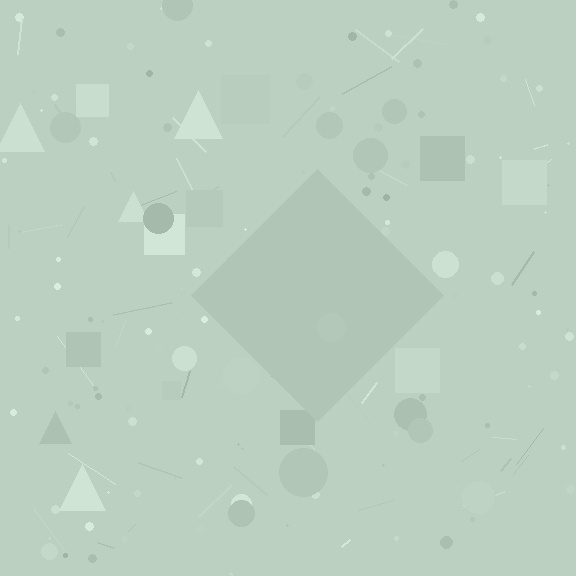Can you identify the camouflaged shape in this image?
The camouflaged shape is a diamond.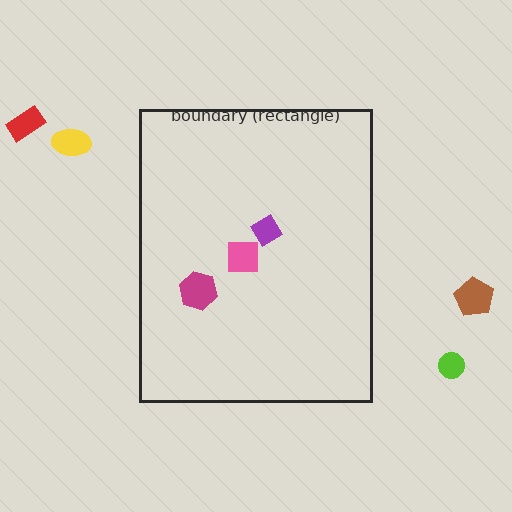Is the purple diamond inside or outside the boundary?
Inside.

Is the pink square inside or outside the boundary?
Inside.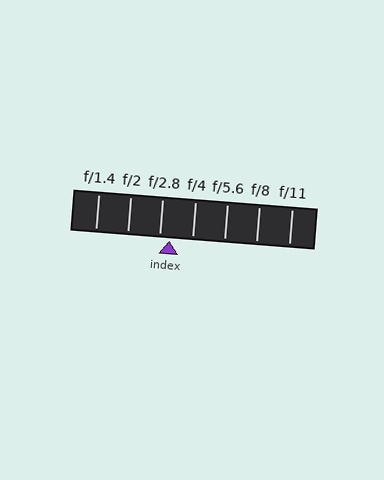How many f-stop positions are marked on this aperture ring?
There are 7 f-stop positions marked.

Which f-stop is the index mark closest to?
The index mark is closest to f/2.8.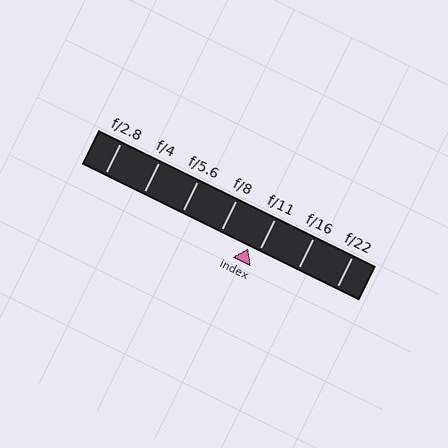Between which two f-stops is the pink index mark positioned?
The index mark is between f/8 and f/11.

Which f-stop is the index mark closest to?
The index mark is closest to f/11.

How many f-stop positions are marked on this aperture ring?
There are 7 f-stop positions marked.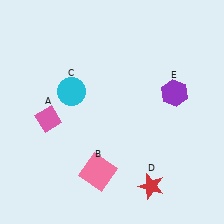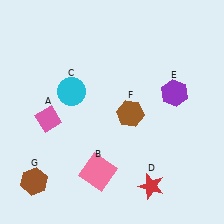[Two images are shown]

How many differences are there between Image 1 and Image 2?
There are 2 differences between the two images.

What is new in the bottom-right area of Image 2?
A brown hexagon (F) was added in the bottom-right area of Image 2.